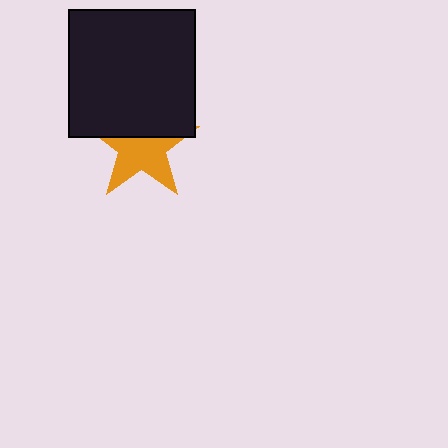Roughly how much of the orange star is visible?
About half of it is visible (roughly 59%).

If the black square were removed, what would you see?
You would see the complete orange star.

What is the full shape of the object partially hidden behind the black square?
The partially hidden object is an orange star.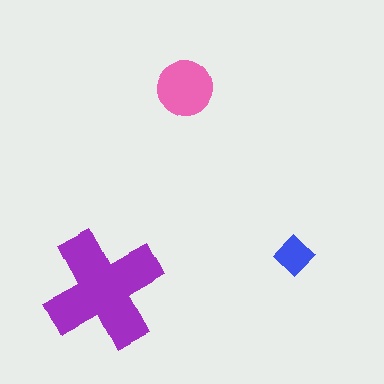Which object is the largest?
The purple cross.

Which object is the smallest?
The blue diamond.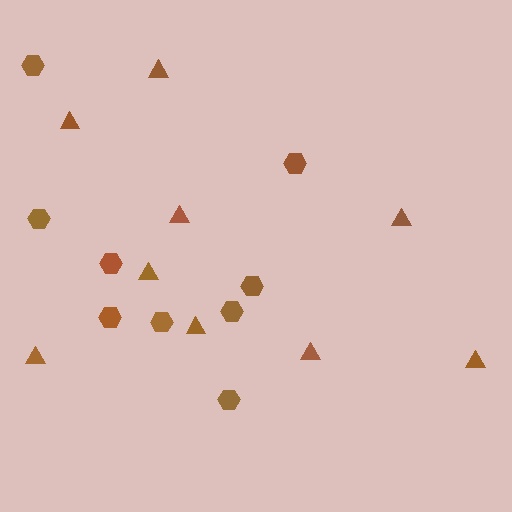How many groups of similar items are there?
There are 2 groups: one group of hexagons (9) and one group of triangles (9).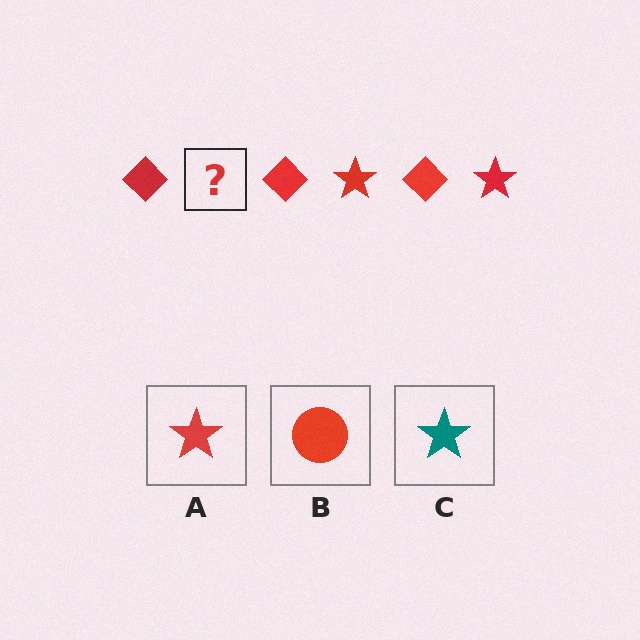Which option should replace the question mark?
Option A.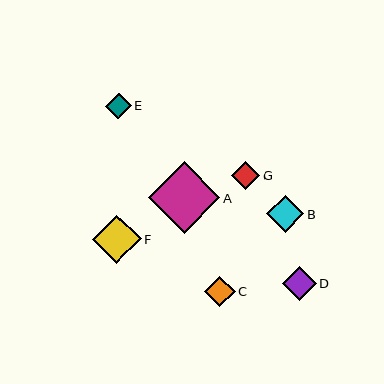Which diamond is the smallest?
Diamond E is the smallest with a size of approximately 26 pixels.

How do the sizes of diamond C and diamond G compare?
Diamond C and diamond G are approximately the same size.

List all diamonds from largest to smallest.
From largest to smallest: A, F, B, D, C, G, E.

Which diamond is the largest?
Diamond A is the largest with a size of approximately 72 pixels.